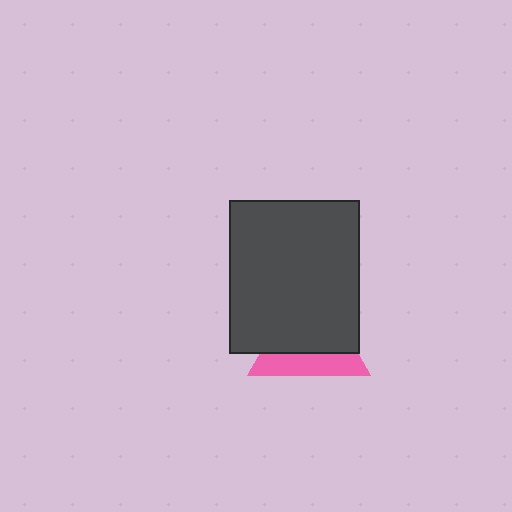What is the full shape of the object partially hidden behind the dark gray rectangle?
The partially hidden object is a pink triangle.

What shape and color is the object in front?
The object in front is a dark gray rectangle.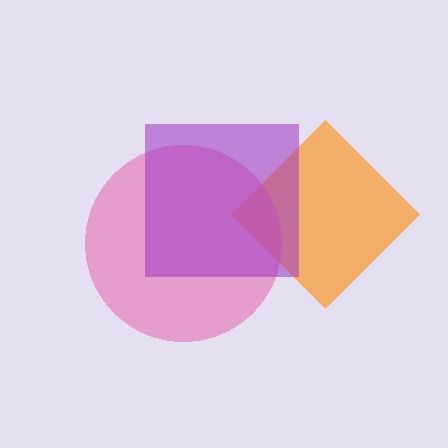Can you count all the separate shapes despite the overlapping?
Yes, there are 3 separate shapes.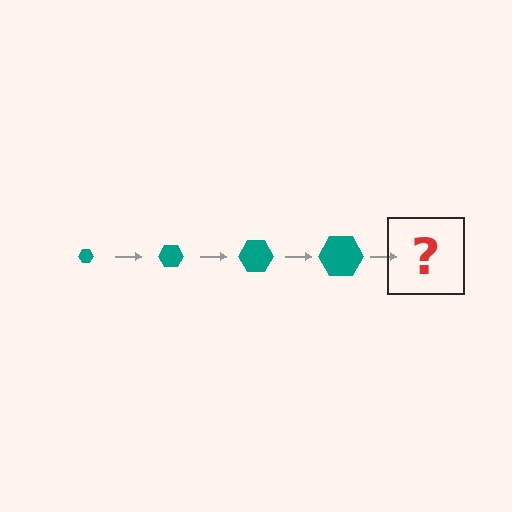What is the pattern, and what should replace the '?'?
The pattern is that the hexagon gets progressively larger each step. The '?' should be a teal hexagon, larger than the previous one.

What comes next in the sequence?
The next element should be a teal hexagon, larger than the previous one.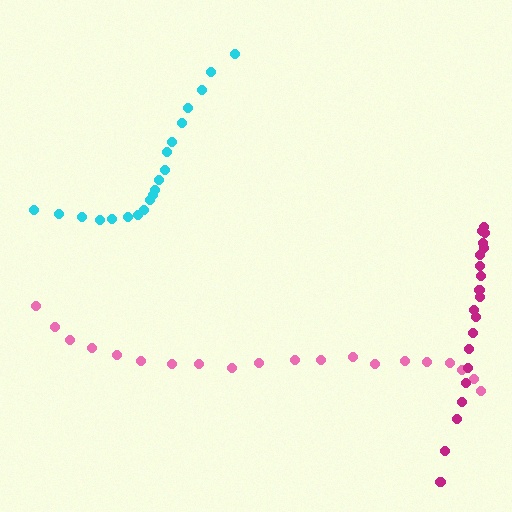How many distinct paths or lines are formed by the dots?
There are 3 distinct paths.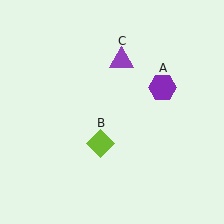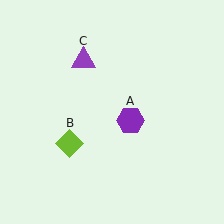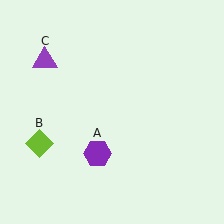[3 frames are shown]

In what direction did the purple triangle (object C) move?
The purple triangle (object C) moved left.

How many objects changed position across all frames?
3 objects changed position: purple hexagon (object A), lime diamond (object B), purple triangle (object C).